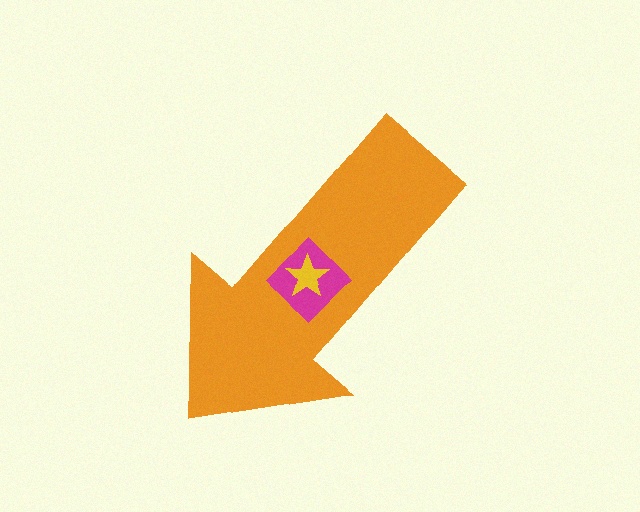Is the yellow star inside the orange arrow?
Yes.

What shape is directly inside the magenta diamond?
The yellow star.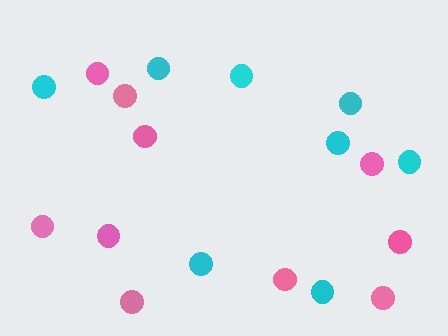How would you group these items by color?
There are 2 groups: one group of cyan circles (8) and one group of pink circles (10).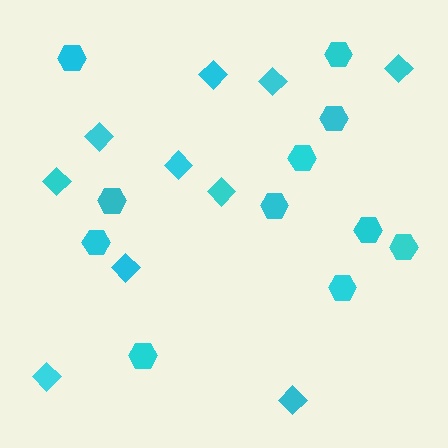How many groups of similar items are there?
There are 2 groups: one group of diamonds (10) and one group of hexagons (11).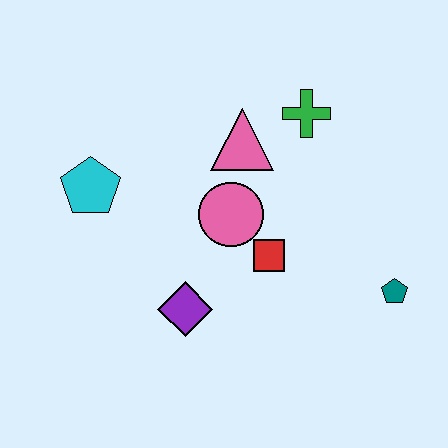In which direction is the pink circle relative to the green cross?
The pink circle is below the green cross.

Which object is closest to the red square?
The pink circle is closest to the red square.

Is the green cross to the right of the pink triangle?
Yes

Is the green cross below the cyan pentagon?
No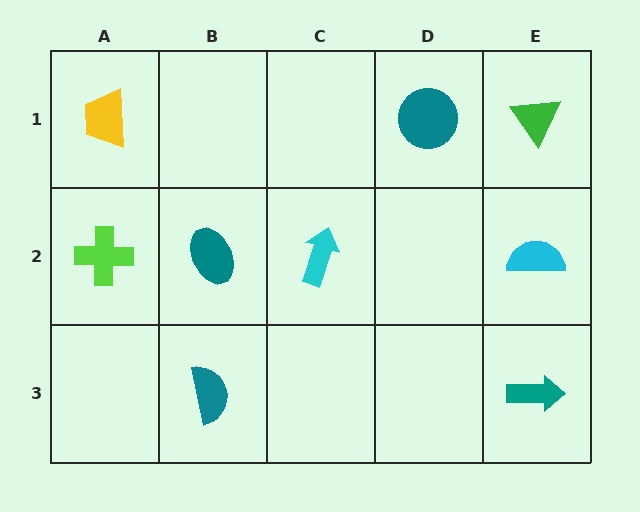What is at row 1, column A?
A yellow trapezoid.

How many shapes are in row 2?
4 shapes.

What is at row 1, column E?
A green triangle.